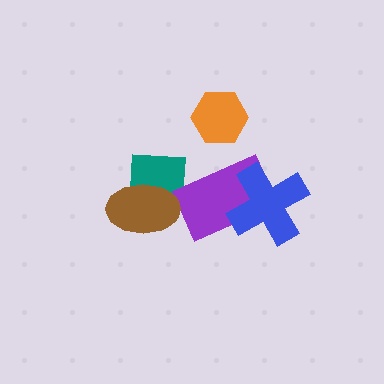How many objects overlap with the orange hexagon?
0 objects overlap with the orange hexagon.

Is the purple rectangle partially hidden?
Yes, it is partially covered by another shape.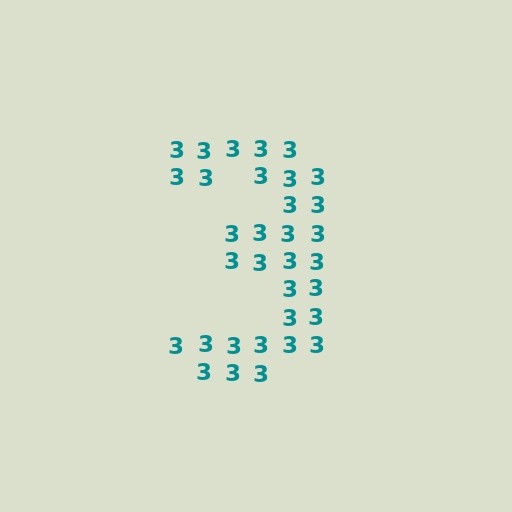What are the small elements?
The small elements are digit 3's.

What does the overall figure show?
The overall figure shows the digit 3.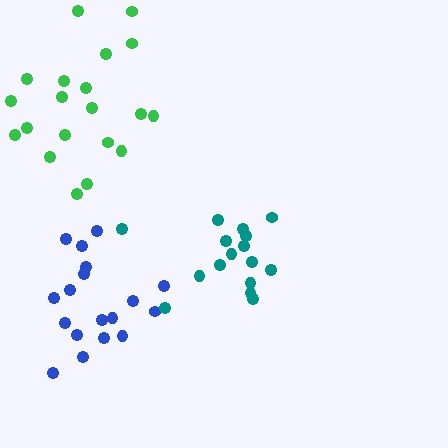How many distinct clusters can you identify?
There are 3 distinct clusters.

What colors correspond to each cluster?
The clusters are colored: blue, teal, green.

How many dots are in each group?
Group 1: 18 dots, Group 2: 16 dots, Group 3: 20 dots (54 total).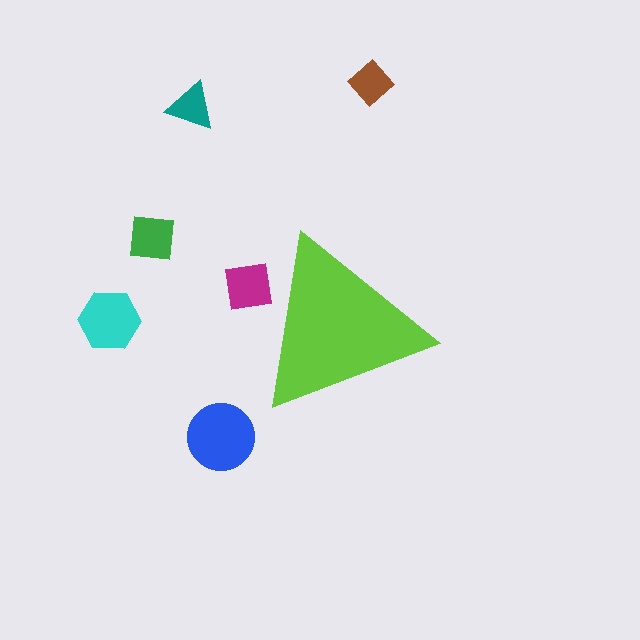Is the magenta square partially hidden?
Yes, the magenta square is partially hidden behind the lime triangle.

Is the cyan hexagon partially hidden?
No, the cyan hexagon is fully visible.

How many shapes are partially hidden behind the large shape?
1 shape is partially hidden.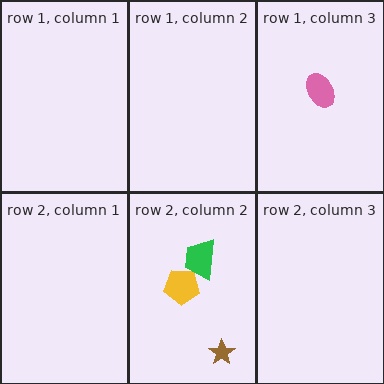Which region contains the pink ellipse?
The row 1, column 3 region.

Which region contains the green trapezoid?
The row 2, column 2 region.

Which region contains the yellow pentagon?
The row 2, column 2 region.